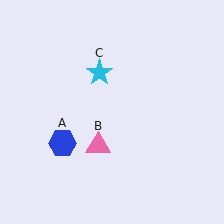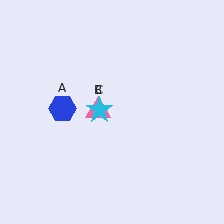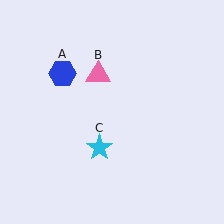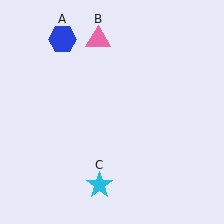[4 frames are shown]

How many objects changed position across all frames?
3 objects changed position: blue hexagon (object A), pink triangle (object B), cyan star (object C).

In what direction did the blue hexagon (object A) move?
The blue hexagon (object A) moved up.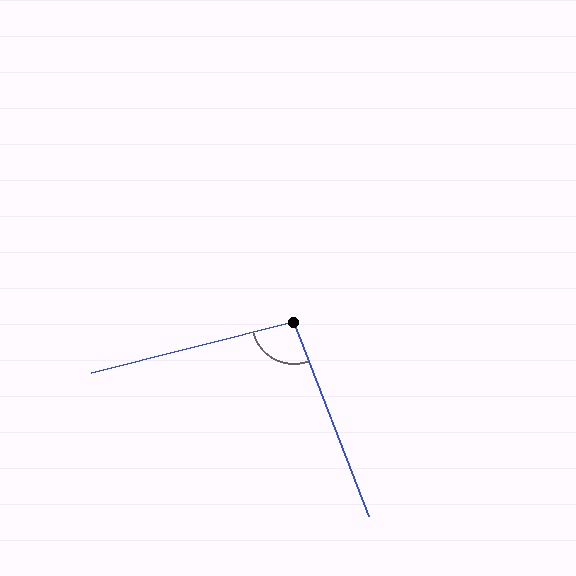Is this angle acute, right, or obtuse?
It is obtuse.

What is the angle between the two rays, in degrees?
Approximately 97 degrees.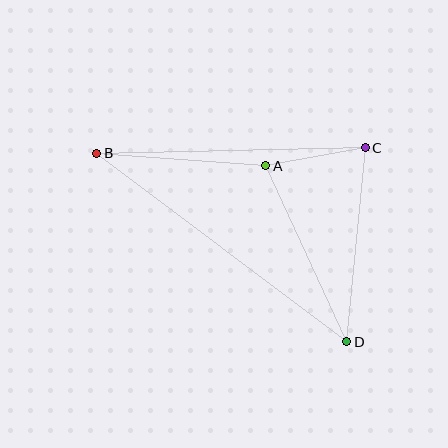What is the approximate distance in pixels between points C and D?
The distance between C and D is approximately 195 pixels.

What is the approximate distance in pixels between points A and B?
The distance between A and B is approximately 169 pixels.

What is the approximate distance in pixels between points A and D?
The distance between A and D is approximately 194 pixels.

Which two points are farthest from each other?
Points B and D are farthest from each other.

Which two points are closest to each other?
Points A and C are closest to each other.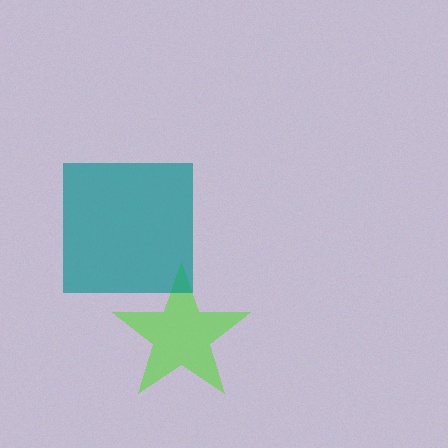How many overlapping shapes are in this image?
There are 2 overlapping shapes in the image.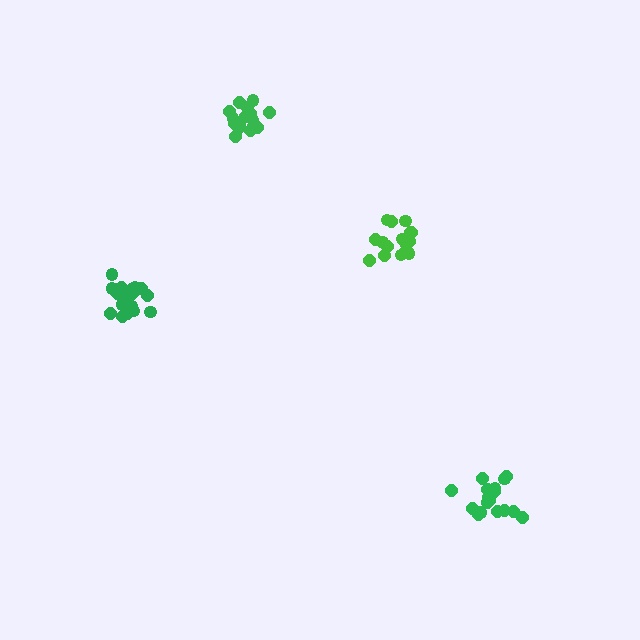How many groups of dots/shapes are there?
There are 4 groups.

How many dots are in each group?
Group 1: 19 dots, Group 2: 16 dots, Group 3: 21 dots, Group 4: 17 dots (73 total).